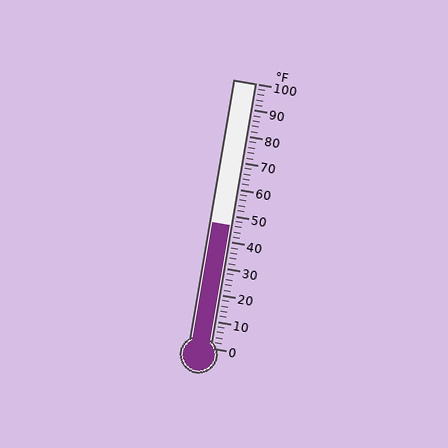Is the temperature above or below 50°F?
The temperature is below 50°F.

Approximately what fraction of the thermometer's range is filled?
The thermometer is filled to approximately 45% of its range.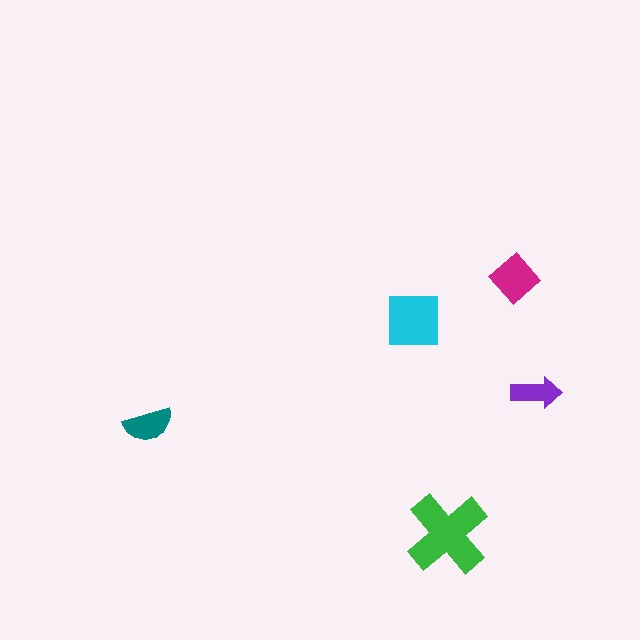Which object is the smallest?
The purple arrow.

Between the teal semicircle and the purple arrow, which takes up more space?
The teal semicircle.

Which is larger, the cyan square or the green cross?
The green cross.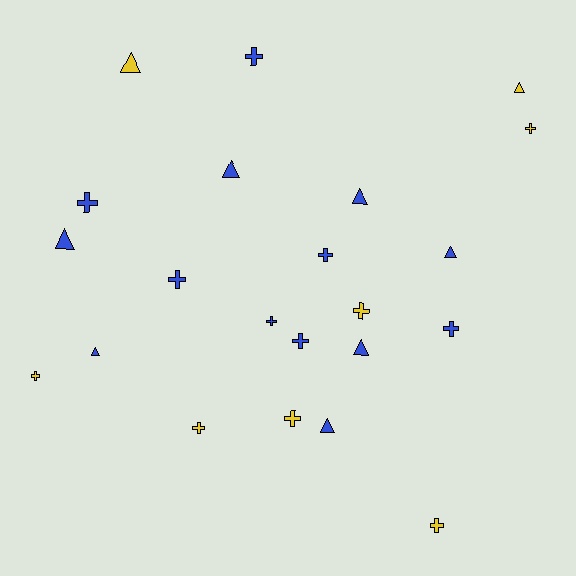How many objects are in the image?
There are 22 objects.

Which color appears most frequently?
Blue, with 14 objects.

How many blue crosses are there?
There are 7 blue crosses.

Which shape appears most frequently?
Cross, with 13 objects.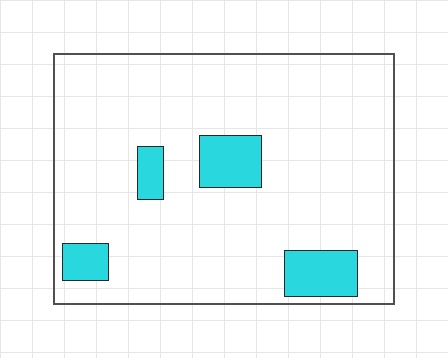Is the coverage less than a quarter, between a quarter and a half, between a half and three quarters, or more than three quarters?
Less than a quarter.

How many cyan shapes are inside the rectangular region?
4.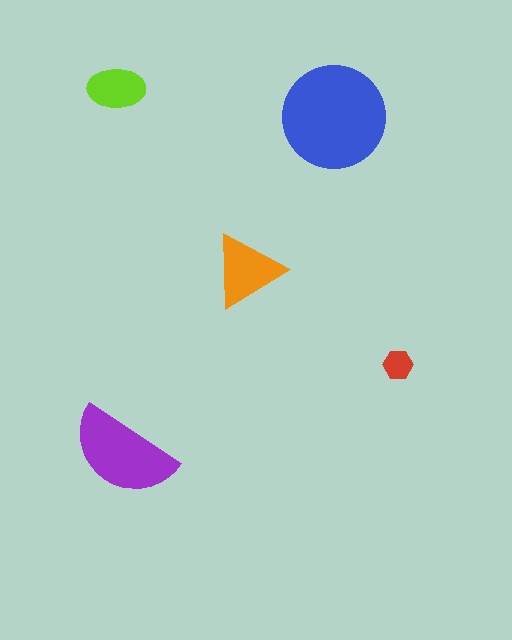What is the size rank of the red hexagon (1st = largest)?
5th.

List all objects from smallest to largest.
The red hexagon, the lime ellipse, the orange triangle, the purple semicircle, the blue circle.